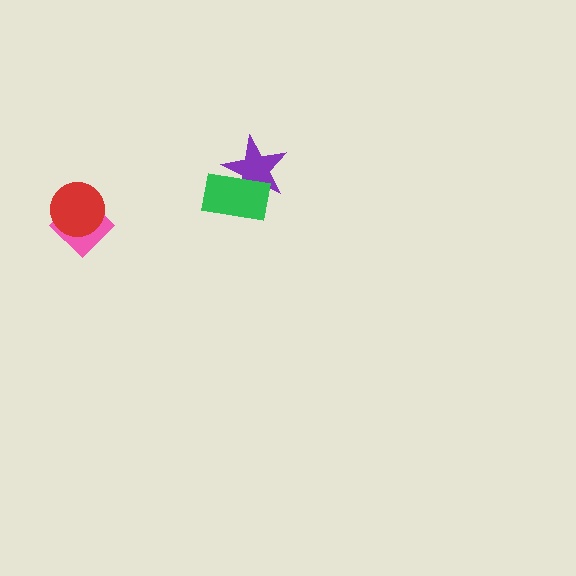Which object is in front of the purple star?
The green rectangle is in front of the purple star.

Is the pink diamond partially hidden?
Yes, it is partially covered by another shape.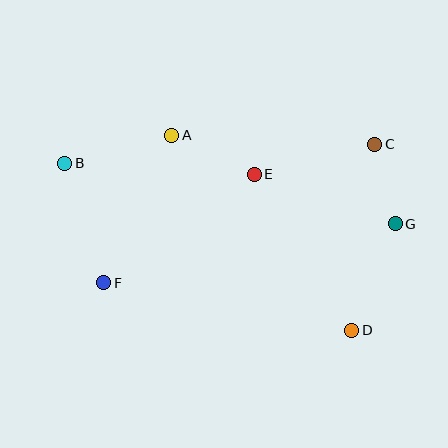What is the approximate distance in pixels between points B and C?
The distance between B and C is approximately 311 pixels.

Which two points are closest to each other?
Points C and G are closest to each other.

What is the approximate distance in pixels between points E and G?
The distance between E and G is approximately 149 pixels.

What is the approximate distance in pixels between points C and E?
The distance between C and E is approximately 124 pixels.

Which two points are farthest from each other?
Points B and G are farthest from each other.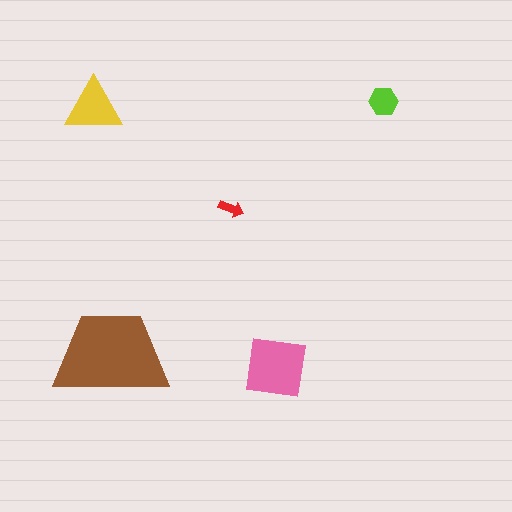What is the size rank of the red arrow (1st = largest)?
5th.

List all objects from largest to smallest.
The brown trapezoid, the pink square, the yellow triangle, the lime hexagon, the red arrow.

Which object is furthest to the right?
The lime hexagon is rightmost.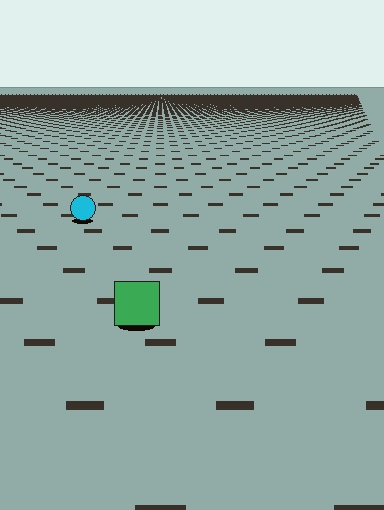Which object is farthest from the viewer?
The cyan circle is farthest from the viewer. It appears smaller and the ground texture around it is denser.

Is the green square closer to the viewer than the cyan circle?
Yes. The green square is closer — you can tell from the texture gradient: the ground texture is coarser near it.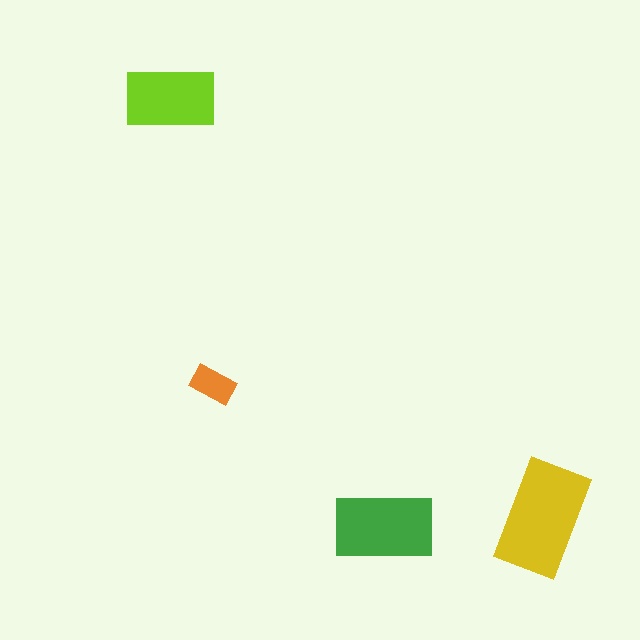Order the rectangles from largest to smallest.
the yellow one, the green one, the lime one, the orange one.